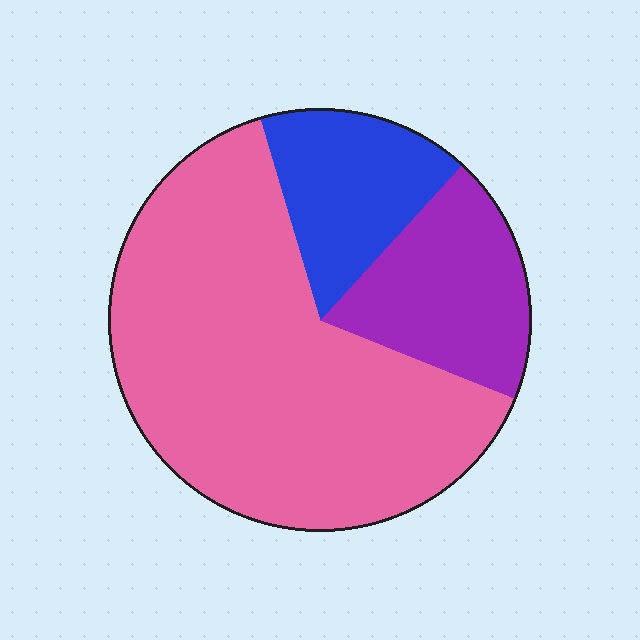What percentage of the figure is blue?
Blue covers around 15% of the figure.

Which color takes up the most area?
Pink, at roughly 65%.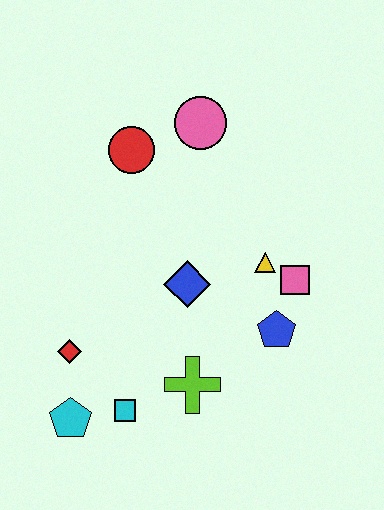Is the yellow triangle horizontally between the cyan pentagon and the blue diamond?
No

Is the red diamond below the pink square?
Yes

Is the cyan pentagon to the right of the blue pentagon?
No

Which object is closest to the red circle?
The pink circle is closest to the red circle.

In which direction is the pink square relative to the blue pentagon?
The pink square is above the blue pentagon.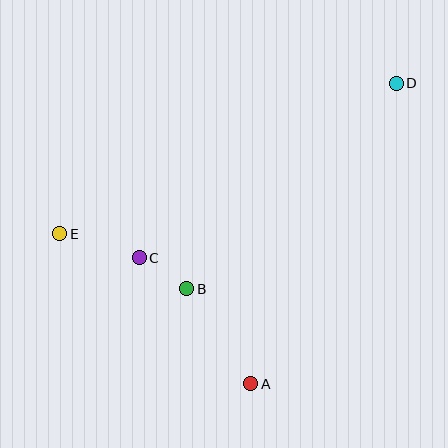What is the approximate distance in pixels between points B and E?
The distance between B and E is approximately 139 pixels.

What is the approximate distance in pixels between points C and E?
The distance between C and E is approximately 83 pixels.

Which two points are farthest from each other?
Points D and E are farthest from each other.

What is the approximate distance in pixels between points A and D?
The distance between A and D is approximately 334 pixels.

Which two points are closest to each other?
Points B and C are closest to each other.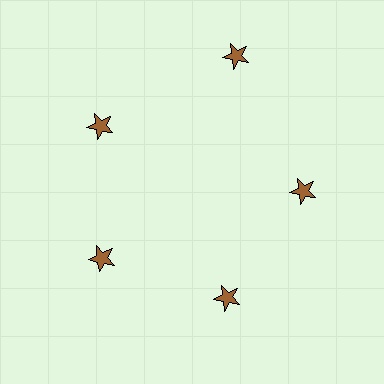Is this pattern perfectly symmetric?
No. The 5 brown stars are arranged in a ring, but one element near the 1 o'clock position is pushed outward from the center, breaking the 5-fold rotational symmetry.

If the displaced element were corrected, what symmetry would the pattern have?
It would have 5-fold rotational symmetry — the pattern would map onto itself every 72 degrees.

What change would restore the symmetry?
The symmetry would be restored by moving it inward, back onto the ring so that all 5 stars sit at equal angles and equal distance from the center.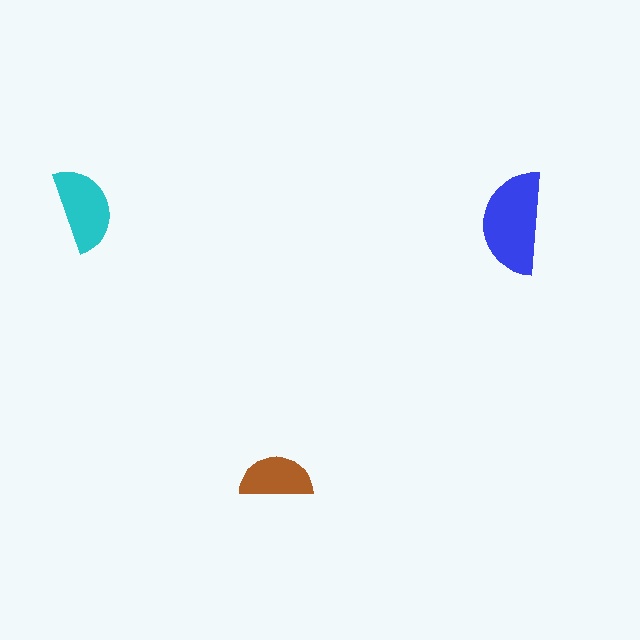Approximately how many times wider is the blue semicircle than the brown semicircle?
About 1.5 times wider.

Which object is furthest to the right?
The blue semicircle is rightmost.